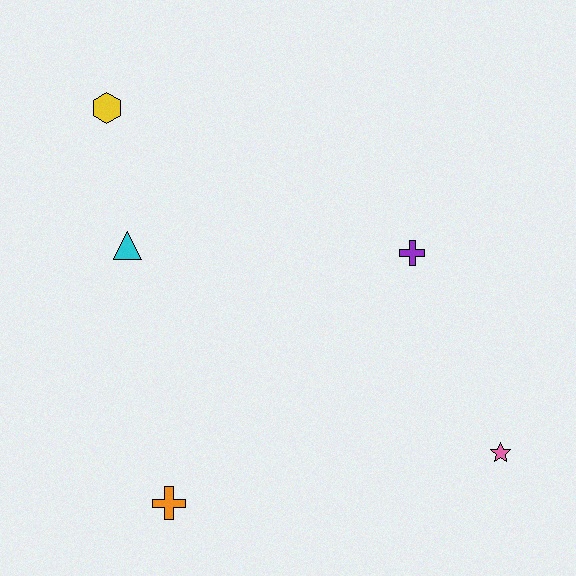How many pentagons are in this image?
There are no pentagons.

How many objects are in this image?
There are 5 objects.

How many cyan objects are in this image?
There is 1 cyan object.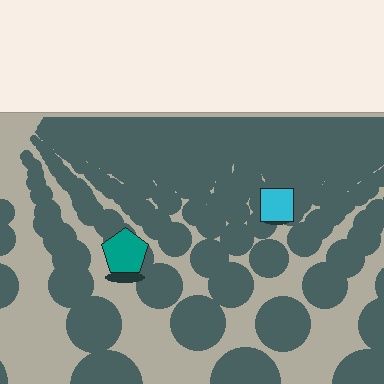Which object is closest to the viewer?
The teal pentagon is closest. The texture marks near it are larger and more spread out.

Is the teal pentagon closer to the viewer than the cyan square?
Yes. The teal pentagon is closer — you can tell from the texture gradient: the ground texture is coarser near it.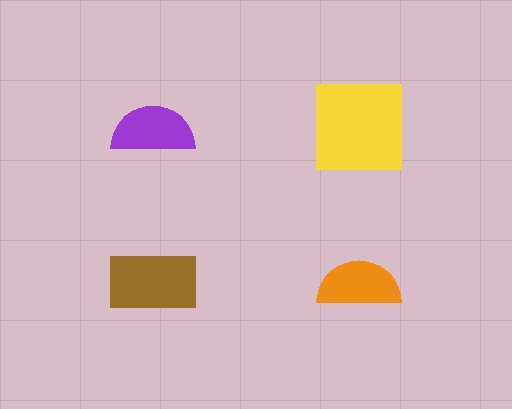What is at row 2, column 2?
An orange semicircle.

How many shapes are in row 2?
2 shapes.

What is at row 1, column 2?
A yellow square.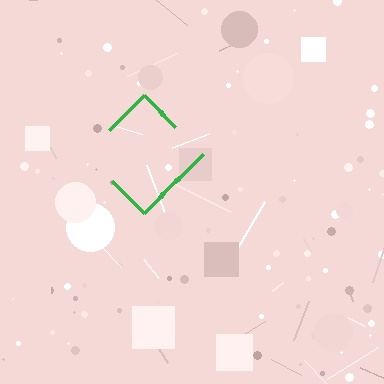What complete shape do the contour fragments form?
The contour fragments form a diamond.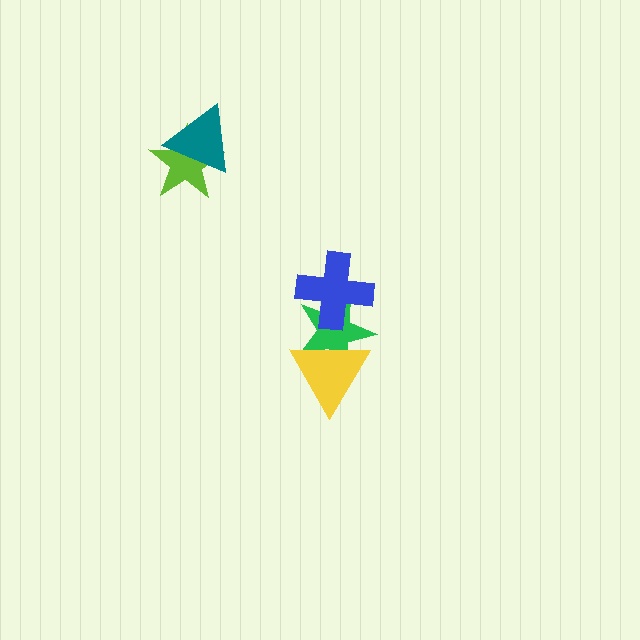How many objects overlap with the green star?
2 objects overlap with the green star.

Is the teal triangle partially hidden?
No, no other shape covers it.